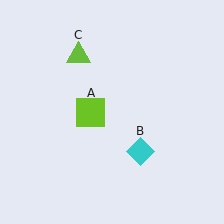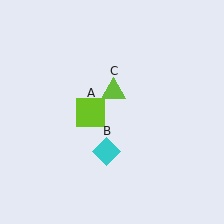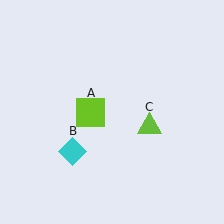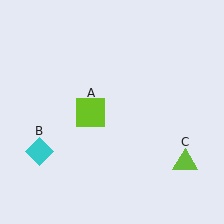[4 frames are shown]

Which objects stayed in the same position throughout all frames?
Lime square (object A) remained stationary.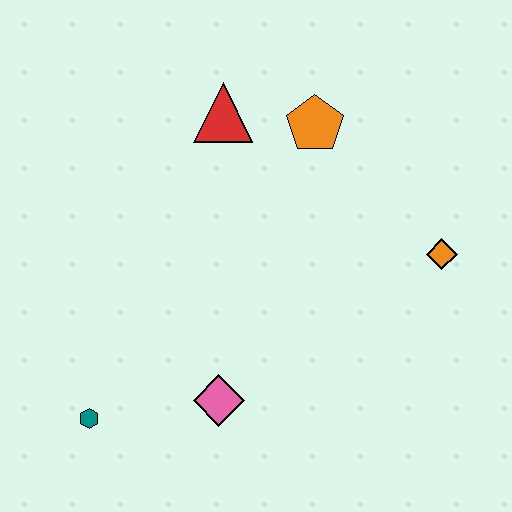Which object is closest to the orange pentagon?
The red triangle is closest to the orange pentagon.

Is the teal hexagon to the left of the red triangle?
Yes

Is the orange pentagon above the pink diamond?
Yes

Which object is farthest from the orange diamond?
The teal hexagon is farthest from the orange diamond.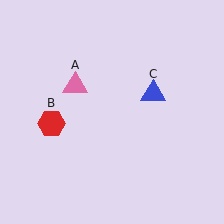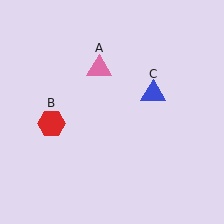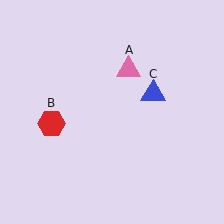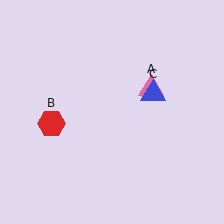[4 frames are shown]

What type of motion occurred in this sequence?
The pink triangle (object A) rotated clockwise around the center of the scene.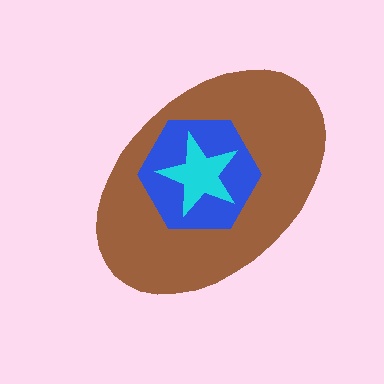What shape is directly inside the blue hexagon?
The cyan star.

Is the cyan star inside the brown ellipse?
Yes.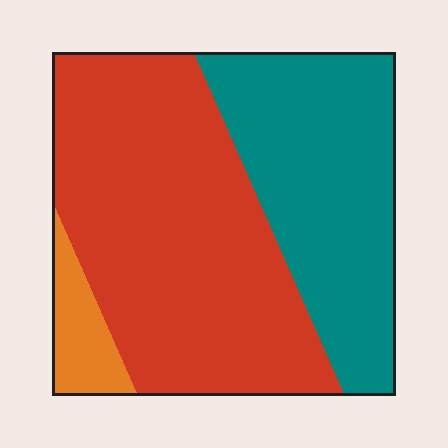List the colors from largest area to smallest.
From largest to smallest: red, teal, orange.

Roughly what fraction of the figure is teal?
Teal covers roughly 35% of the figure.